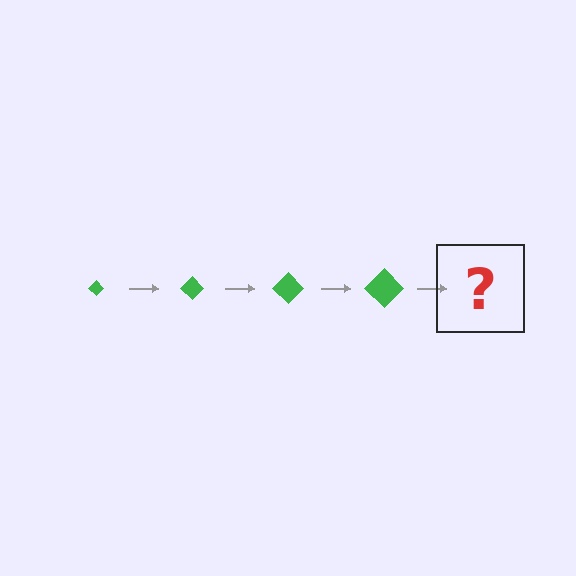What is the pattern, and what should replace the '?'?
The pattern is that the diamond gets progressively larger each step. The '?' should be a green diamond, larger than the previous one.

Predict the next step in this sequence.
The next step is a green diamond, larger than the previous one.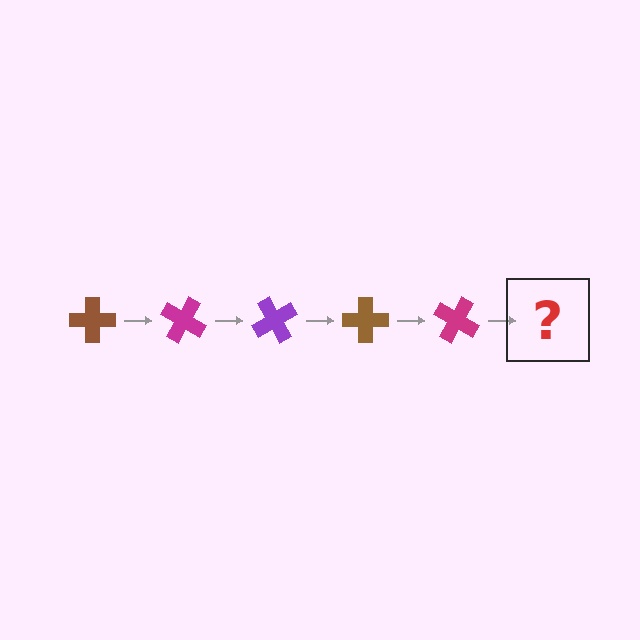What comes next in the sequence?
The next element should be a purple cross, rotated 150 degrees from the start.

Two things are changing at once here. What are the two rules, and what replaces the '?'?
The two rules are that it rotates 30 degrees each step and the color cycles through brown, magenta, and purple. The '?' should be a purple cross, rotated 150 degrees from the start.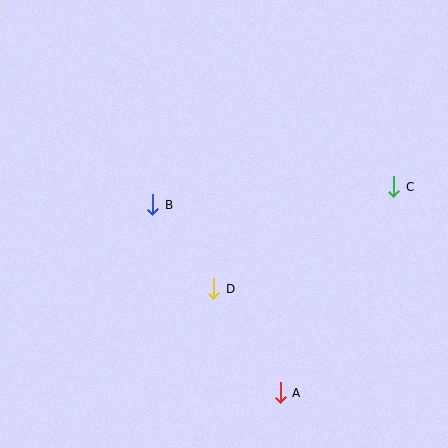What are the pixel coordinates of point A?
Point A is at (280, 393).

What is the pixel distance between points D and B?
The distance between D and B is 104 pixels.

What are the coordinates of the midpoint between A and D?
The midpoint between A and D is at (247, 341).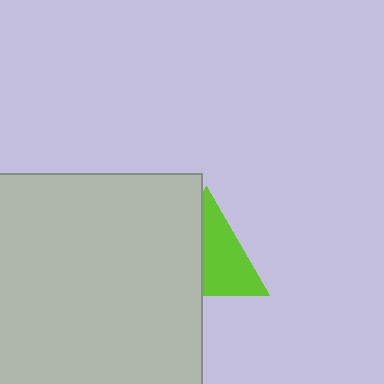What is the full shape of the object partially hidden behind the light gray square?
The partially hidden object is a lime triangle.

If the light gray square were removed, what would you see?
You would see the complete lime triangle.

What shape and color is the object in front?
The object in front is a light gray square.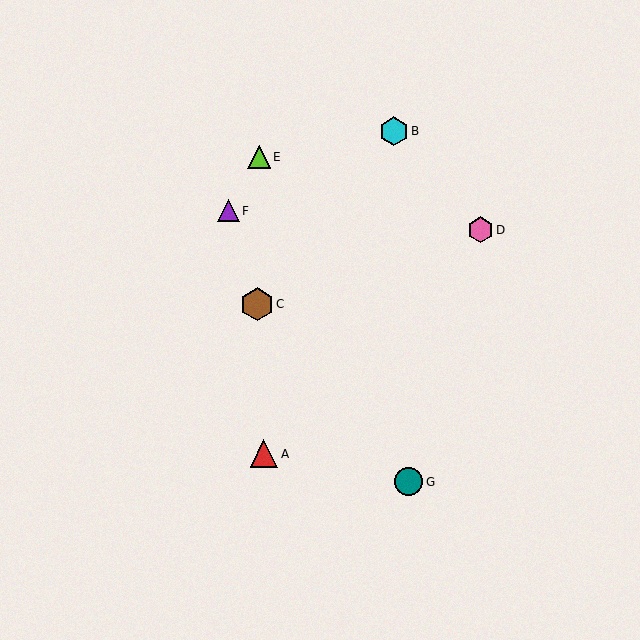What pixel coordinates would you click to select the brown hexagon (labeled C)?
Click at (257, 304) to select the brown hexagon C.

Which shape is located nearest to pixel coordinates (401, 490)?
The teal circle (labeled G) at (408, 482) is nearest to that location.